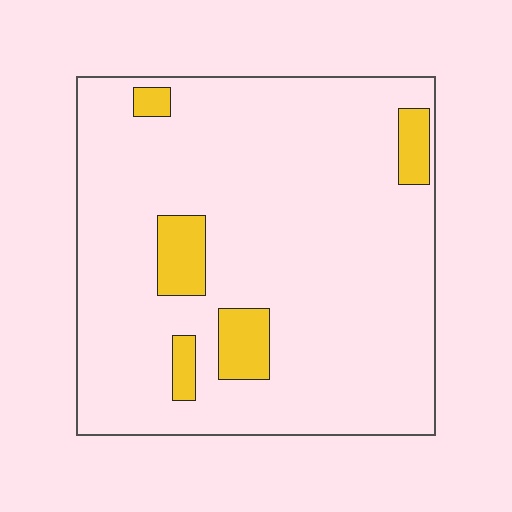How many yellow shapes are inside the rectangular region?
5.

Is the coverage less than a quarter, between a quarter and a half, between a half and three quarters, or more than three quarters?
Less than a quarter.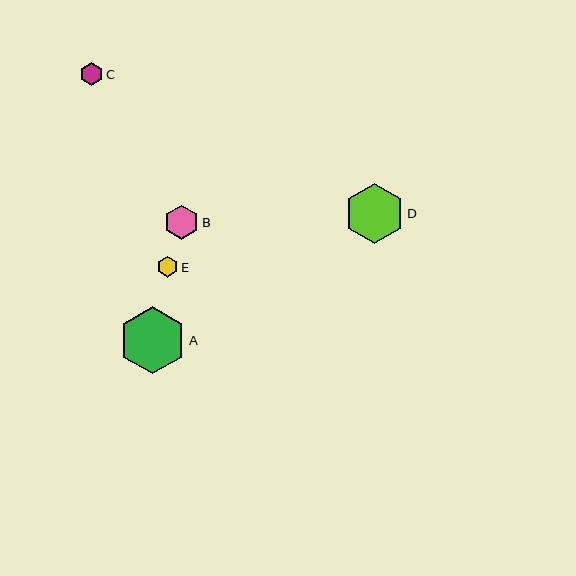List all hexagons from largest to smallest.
From largest to smallest: A, D, B, C, E.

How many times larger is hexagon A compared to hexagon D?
Hexagon A is approximately 1.1 times the size of hexagon D.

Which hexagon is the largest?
Hexagon A is the largest with a size of approximately 67 pixels.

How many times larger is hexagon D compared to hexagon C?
Hexagon D is approximately 2.6 times the size of hexagon C.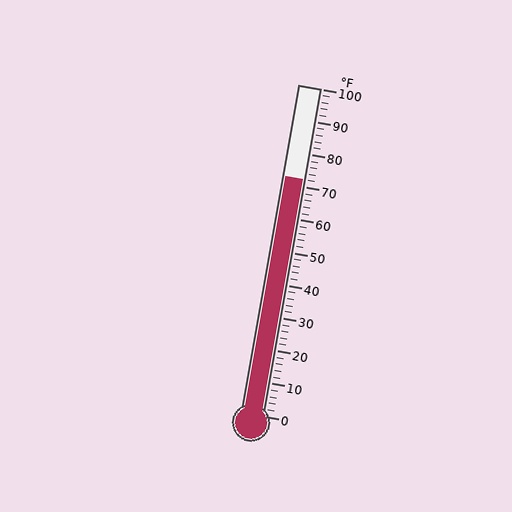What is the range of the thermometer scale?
The thermometer scale ranges from 0°F to 100°F.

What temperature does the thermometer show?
The thermometer shows approximately 72°F.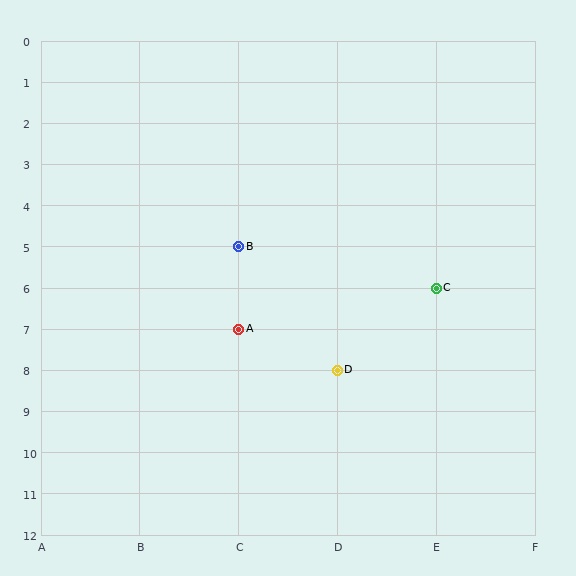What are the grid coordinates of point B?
Point B is at grid coordinates (C, 5).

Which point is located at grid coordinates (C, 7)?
Point A is at (C, 7).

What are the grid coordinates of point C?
Point C is at grid coordinates (E, 6).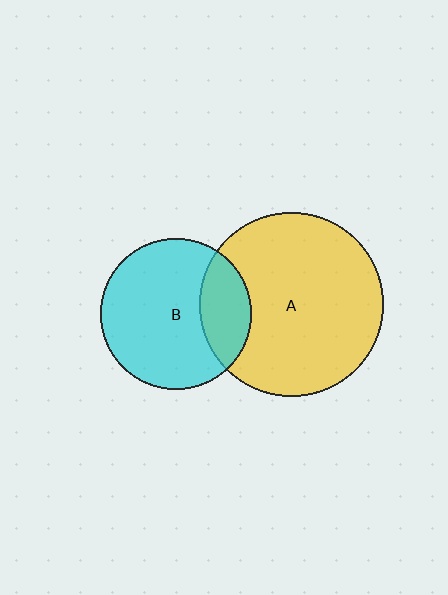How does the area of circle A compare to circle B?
Approximately 1.5 times.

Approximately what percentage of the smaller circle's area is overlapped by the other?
Approximately 25%.